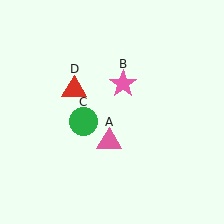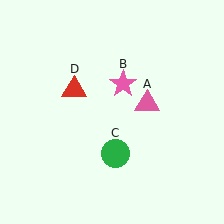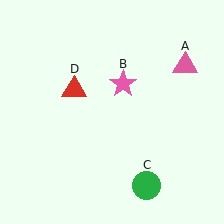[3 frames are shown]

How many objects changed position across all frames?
2 objects changed position: pink triangle (object A), green circle (object C).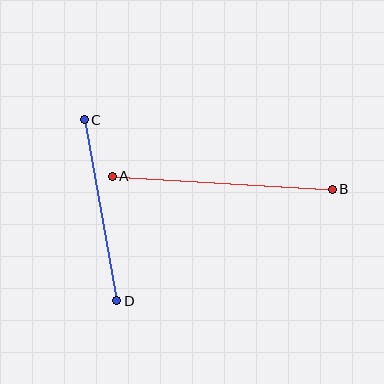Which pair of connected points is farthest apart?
Points A and B are farthest apart.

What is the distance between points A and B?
The distance is approximately 220 pixels.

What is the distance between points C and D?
The distance is approximately 184 pixels.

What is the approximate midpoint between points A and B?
The midpoint is at approximately (222, 183) pixels.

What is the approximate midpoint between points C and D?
The midpoint is at approximately (101, 210) pixels.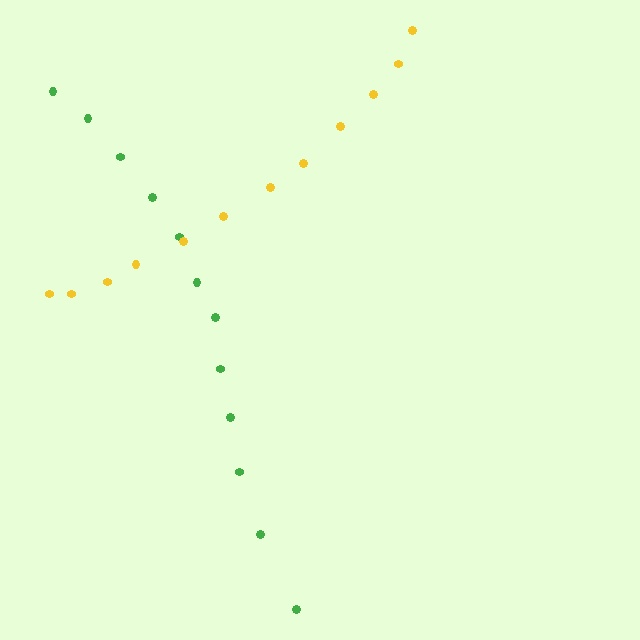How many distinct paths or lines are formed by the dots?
There are 2 distinct paths.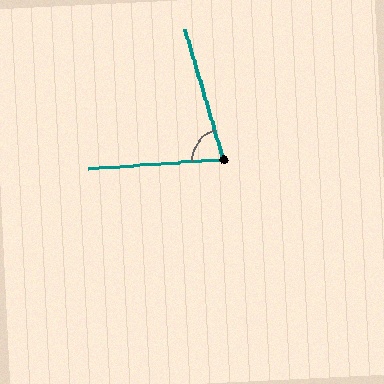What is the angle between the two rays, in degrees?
Approximately 78 degrees.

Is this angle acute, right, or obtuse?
It is acute.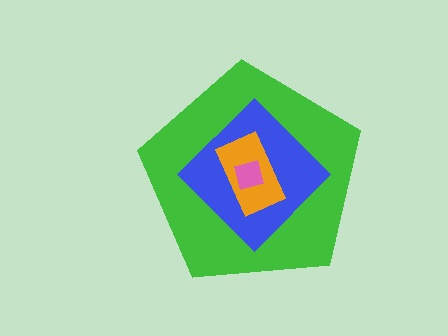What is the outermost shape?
The green pentagon.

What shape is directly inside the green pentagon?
The blue diamond.